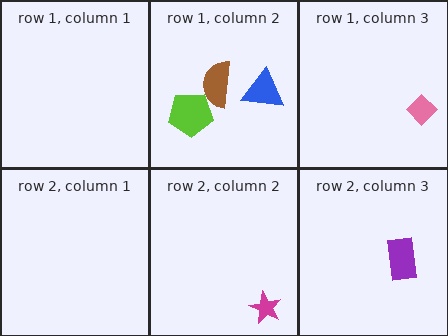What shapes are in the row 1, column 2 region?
The blue triangle, the brown semicircle, the lime pentagon.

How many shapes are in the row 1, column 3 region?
1.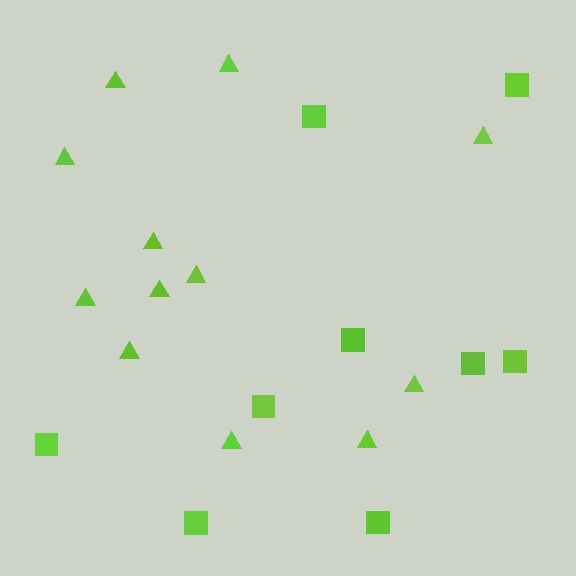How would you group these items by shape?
There are 2 groups: one group of triangles (12) and one group of squares (9).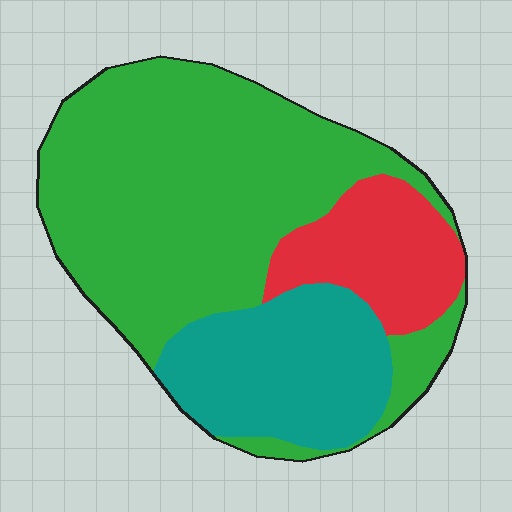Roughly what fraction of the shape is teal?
Teal takes up about one quarter (1/4) of the shape.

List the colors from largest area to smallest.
From largest to smallest: green, teal, red.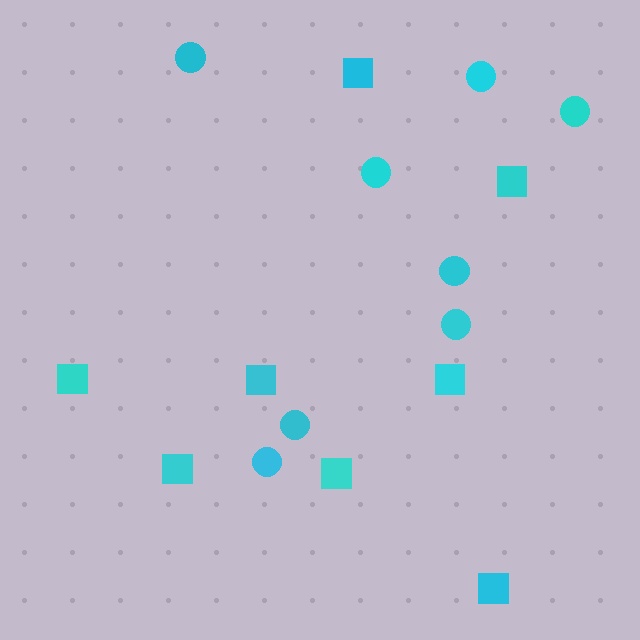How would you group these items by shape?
There are 2 groups: one group of squares (8) and one group of circles (8).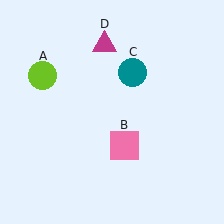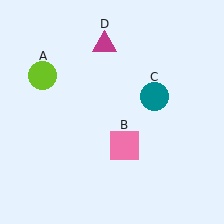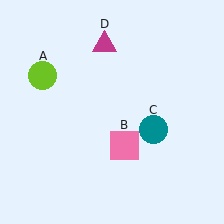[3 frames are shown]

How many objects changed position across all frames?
1 object changed position: teal circle (object C).